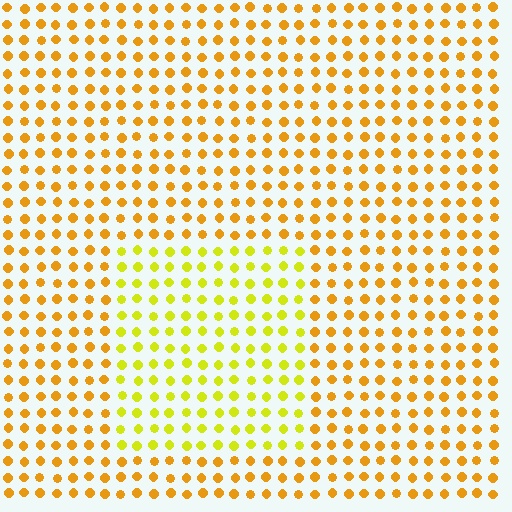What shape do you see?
I see a rectangle.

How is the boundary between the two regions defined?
The boundary is defined purely by a slight shift in hue (about 29 degrees). Spacing, size, and orientation are identical on both sides.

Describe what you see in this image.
The image is filled with small orange elements in a uniform arrangement. A rectangle-shaped region is visible where the elements are tinted to a slightly different hue, forming a subtle color boundary.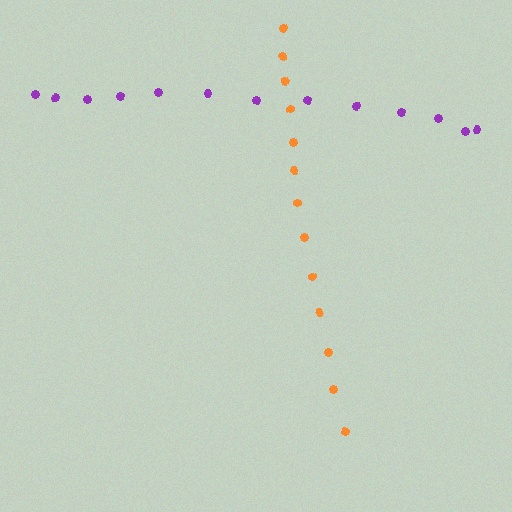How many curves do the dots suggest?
There are 2 distinct paths.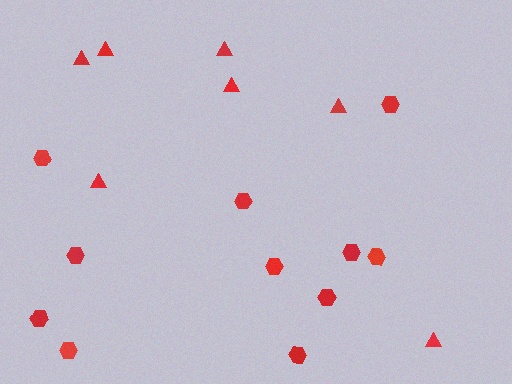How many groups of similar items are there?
There are 2 groups: one group of triangles (7) and one group of hexagons (11).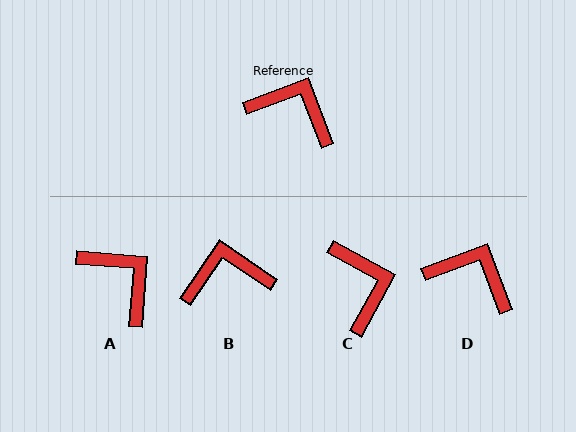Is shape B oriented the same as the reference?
No, it is off by about 35 degrees.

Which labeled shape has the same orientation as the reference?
D.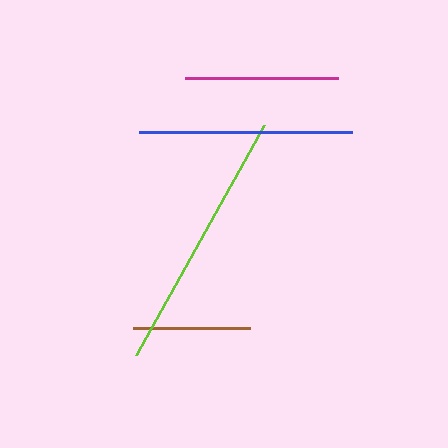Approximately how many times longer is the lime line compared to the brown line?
The lime line is approximately 2.2 times the length of the brown line.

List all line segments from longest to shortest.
From longest to shortest: lime, blue, magenta, brown.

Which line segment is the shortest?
The brown line is the shortest at approximately 117 pixels.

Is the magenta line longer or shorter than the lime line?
The lime line is longer than the magenta line.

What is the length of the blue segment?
The blue segment is approximately 212 pixels long.